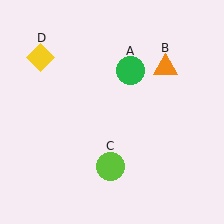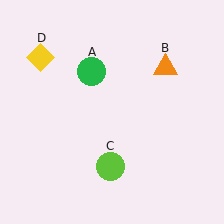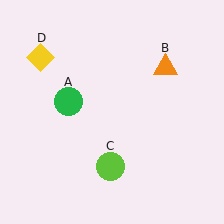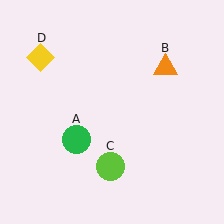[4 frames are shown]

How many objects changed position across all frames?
1 object changed position: green circle (object A).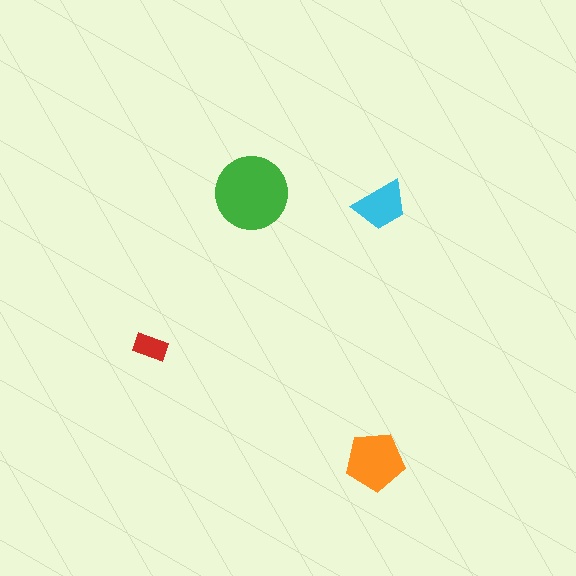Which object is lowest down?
The orange pentagon is bottommost.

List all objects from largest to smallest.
The green circle, the orange pentagon, the cyan trapezoid, the red rectangle.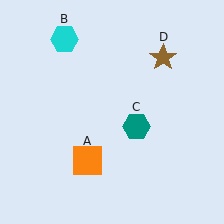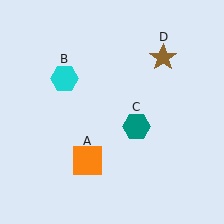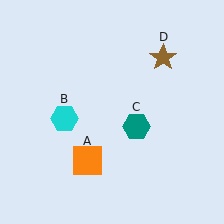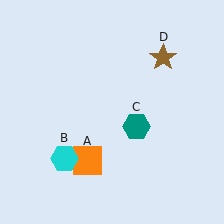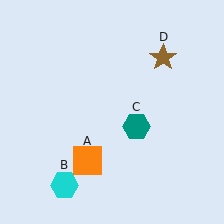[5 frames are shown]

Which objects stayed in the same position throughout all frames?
Orange square (object A) and teal hexagon (object C) and brown star (object D) remained stationary.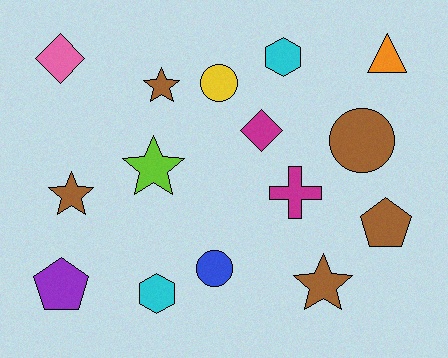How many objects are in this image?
There are 15 objects.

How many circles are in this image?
There are 3 circles.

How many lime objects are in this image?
There is 1 lime object.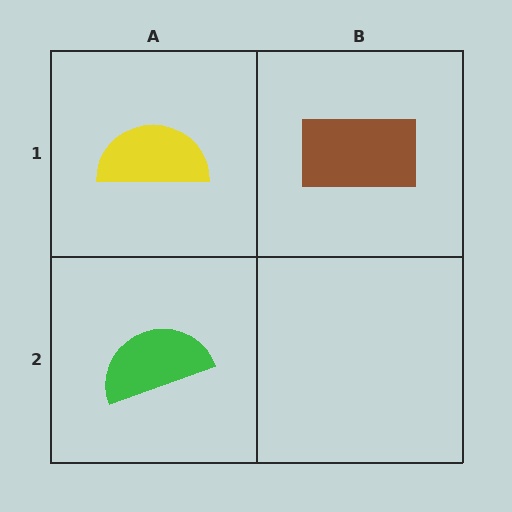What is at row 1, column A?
A yellow semicircle.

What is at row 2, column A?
A green semicircle.